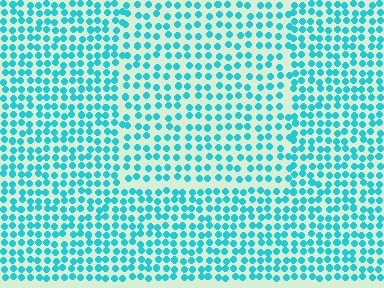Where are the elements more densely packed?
The elements are more densely packed outside the rectangle boundary.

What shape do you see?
I see a rectangle.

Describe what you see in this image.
The image contains small cyan elements arranged at two different densities. A rectangle-shaped region is visible where the elements are less densely packed than the surrounding area.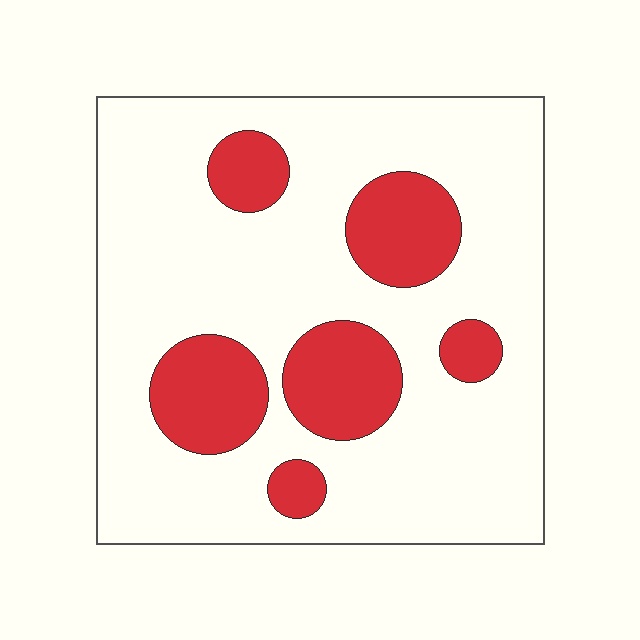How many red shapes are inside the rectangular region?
6.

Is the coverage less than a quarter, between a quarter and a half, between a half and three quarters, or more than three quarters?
Less than a quarter.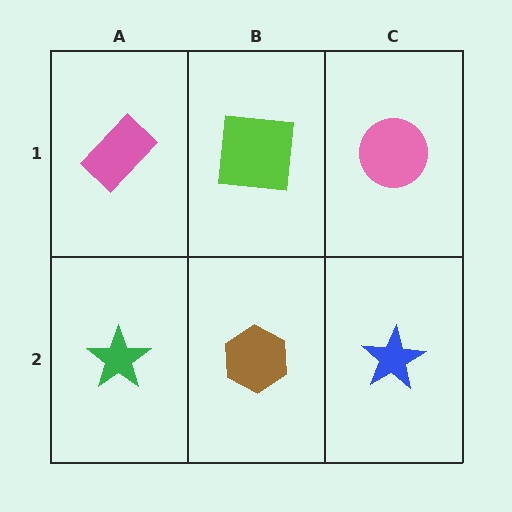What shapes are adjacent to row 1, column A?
A green star (row 2, column A), a lime square (row 1, column B).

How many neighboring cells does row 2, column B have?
3.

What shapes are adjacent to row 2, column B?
A lime square (row 1, column B), a green star (row 2, column A), a blue star (row 2, column C).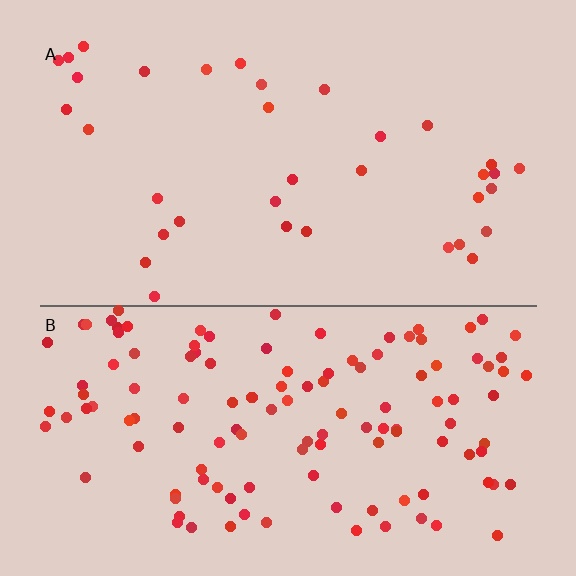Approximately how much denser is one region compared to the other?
Approximately 3.7× — region B over region A.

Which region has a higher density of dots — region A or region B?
B (the bottom).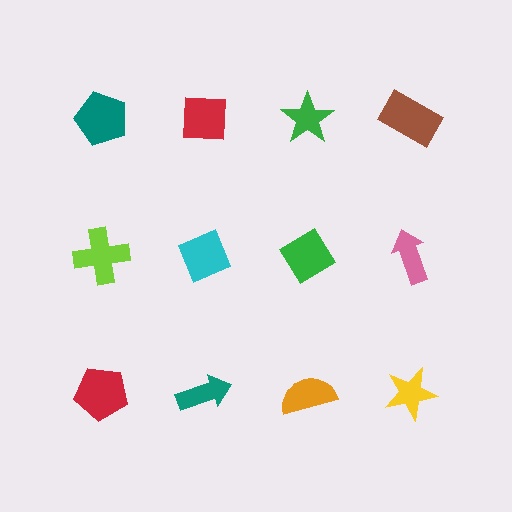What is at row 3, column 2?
A teal arrow.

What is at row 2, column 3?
A green diamond.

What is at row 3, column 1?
A red pentagon.